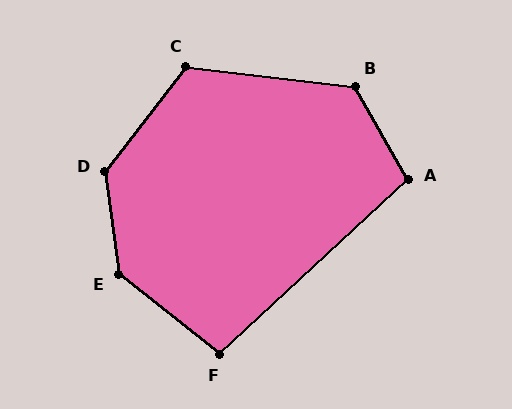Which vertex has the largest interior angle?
E, at approximately 136 degrees.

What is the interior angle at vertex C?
Approximately 121 degrees (obtuse).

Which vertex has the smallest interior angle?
F, at approximately 99 degrees.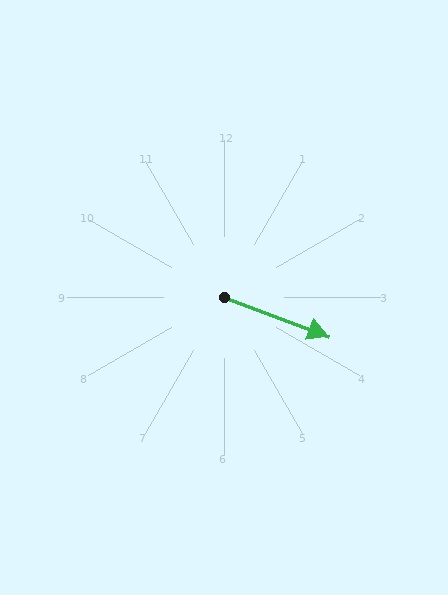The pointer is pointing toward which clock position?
Roughly 4 o'clock.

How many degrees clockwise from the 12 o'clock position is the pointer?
Approximately 110 degrees.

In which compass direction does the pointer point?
East.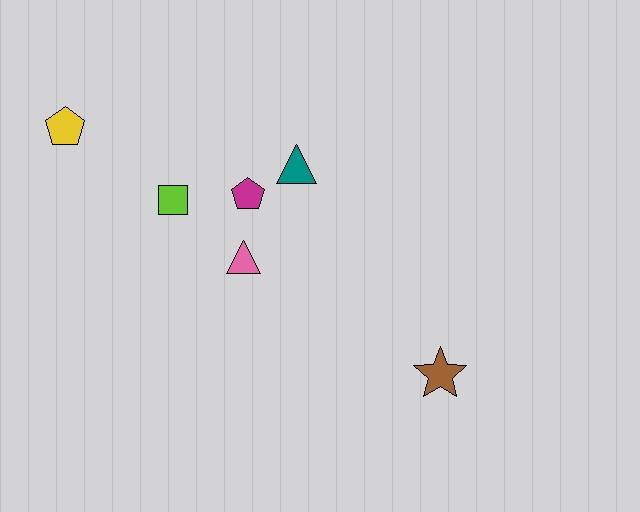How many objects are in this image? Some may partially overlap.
There are 6 objects.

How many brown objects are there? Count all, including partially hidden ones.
There is 1 brown object.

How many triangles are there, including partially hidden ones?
There are 2 triangles.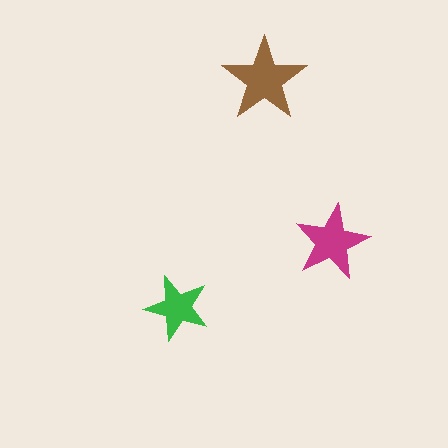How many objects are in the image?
There are 3 objects in the image.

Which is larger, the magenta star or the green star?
The magenta one.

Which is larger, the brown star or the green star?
The brown one.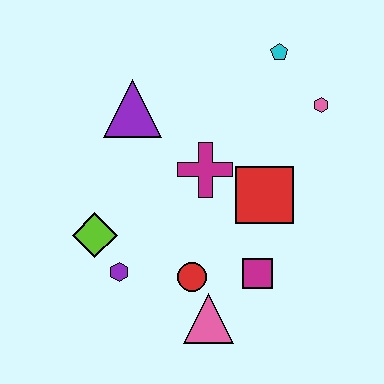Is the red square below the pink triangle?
No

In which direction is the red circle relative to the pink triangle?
The red circle is above the pink triangle.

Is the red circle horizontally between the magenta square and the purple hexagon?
Yes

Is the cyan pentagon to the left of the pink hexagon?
Yes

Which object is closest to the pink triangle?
The red circle is closest to the pink triangle.